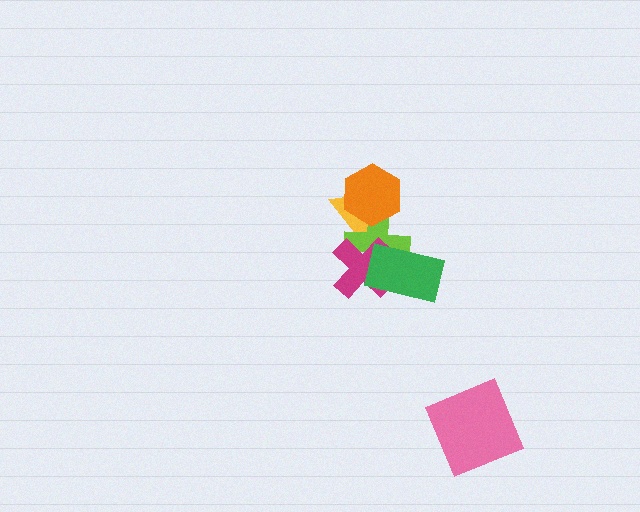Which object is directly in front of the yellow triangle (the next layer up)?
The lime cross is directly in front of the yellow triangle.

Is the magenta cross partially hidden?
Yes, it is partially covered by another shape.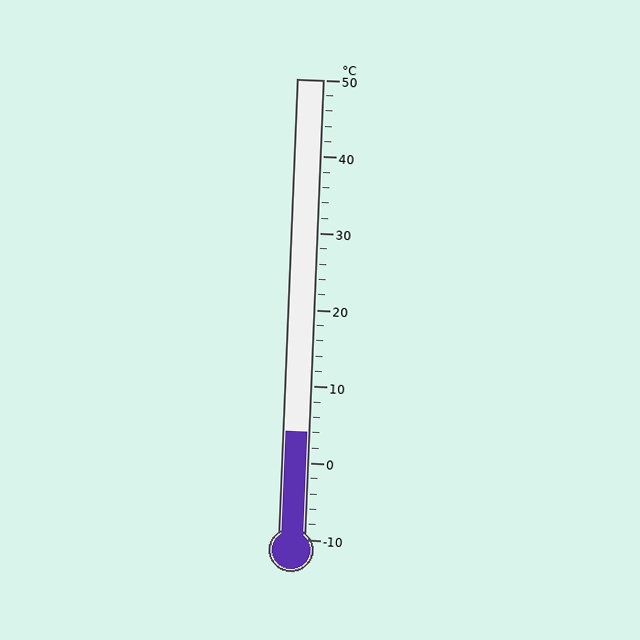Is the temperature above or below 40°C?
The temperature is below 40°C.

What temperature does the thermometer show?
The thermometer shows approximately 4°C.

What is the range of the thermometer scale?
The thermometer scale ranges from -10°C to 50°C.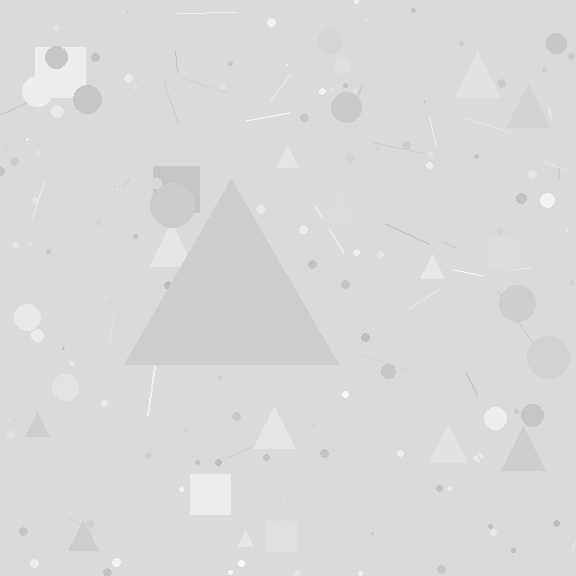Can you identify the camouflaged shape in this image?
The camouflaged shape is a triangle.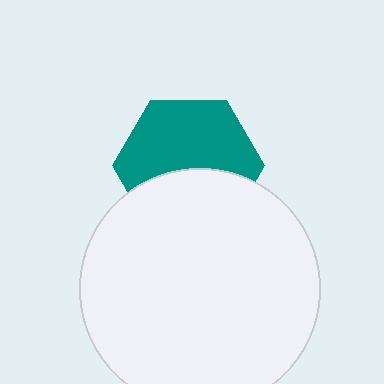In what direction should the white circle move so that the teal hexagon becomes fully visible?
The white circle should move down. That is the shortest direction to clear the overlap and leave the teal hexagon fully visible.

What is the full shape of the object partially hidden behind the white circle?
The partially hidden object is a teal hexagon.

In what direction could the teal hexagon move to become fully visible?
The teal hexagon could move up. That would shift it out from behind the white circle entirely.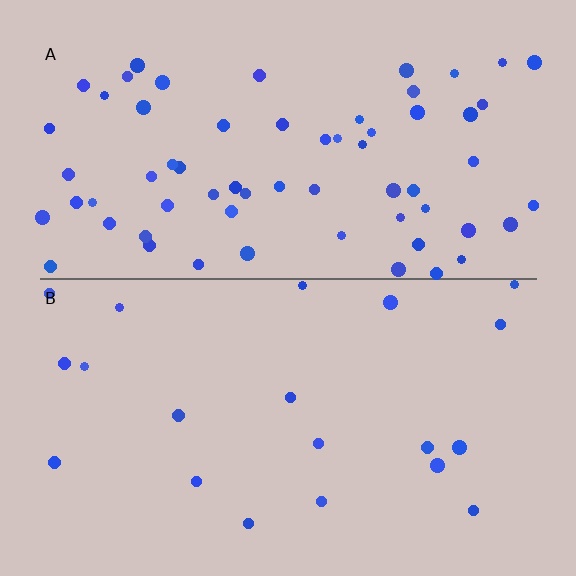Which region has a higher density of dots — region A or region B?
A (the top).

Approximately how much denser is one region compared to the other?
Approximately 3.2× — region A over region B.